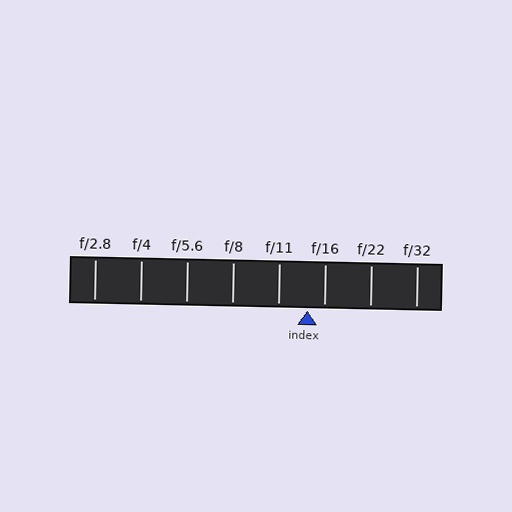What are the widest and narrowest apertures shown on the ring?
The widest aperture shown is f/2.8 and the narrowest is f/32.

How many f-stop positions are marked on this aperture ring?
There are 8 f-stop positions marked.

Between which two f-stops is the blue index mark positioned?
The index mark is between f/11 and f/16.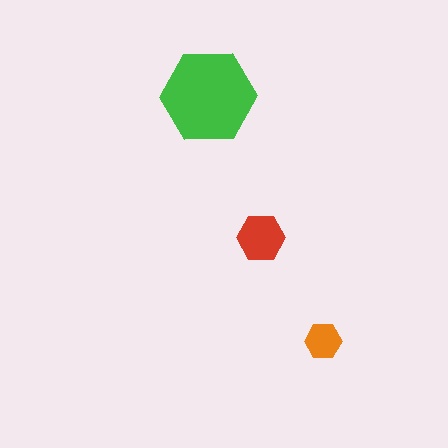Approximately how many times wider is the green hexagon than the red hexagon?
About 2 times wider.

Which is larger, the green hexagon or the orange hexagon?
The green one.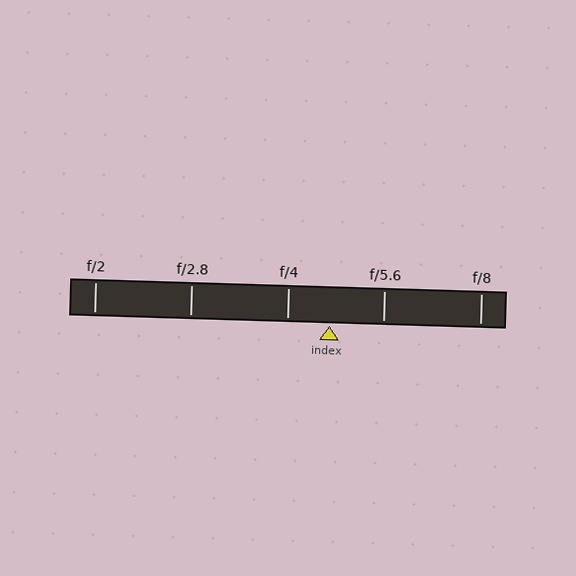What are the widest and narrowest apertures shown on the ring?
The widest aperture shown is f/2 and the narrowest is f/8.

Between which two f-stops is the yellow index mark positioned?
The index mark is between f/4 and f/5.6.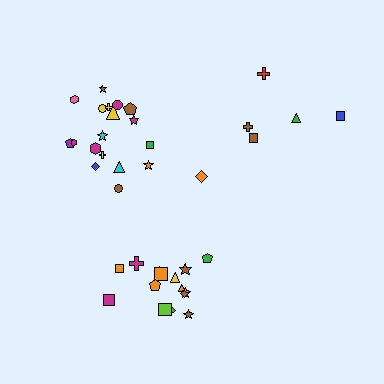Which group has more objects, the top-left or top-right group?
The top-left group.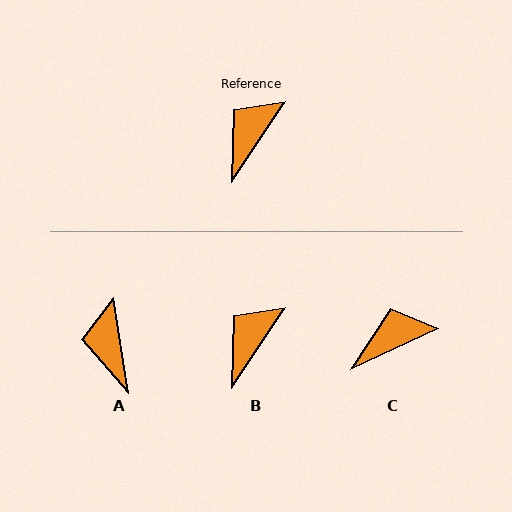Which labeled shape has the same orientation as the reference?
B.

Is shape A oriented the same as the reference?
No, it is off by about 43 degrees.